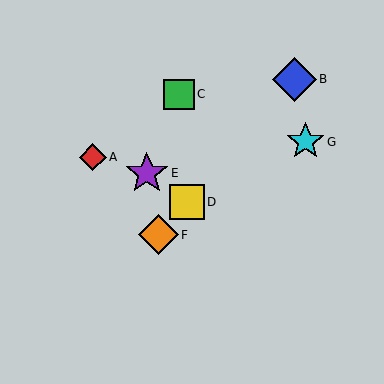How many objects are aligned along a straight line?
3 objects (B, D, F) are aligned along a straight line.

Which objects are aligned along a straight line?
Objects B, D, F are aligned along a straight line.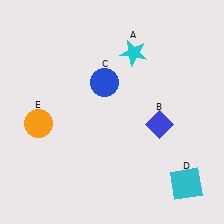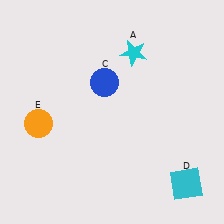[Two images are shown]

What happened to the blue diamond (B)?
The blue diamond (B) was removed in Image 2. It was in the bottom-right area of Image 1.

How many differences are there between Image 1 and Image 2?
There is 1 difference between the two images.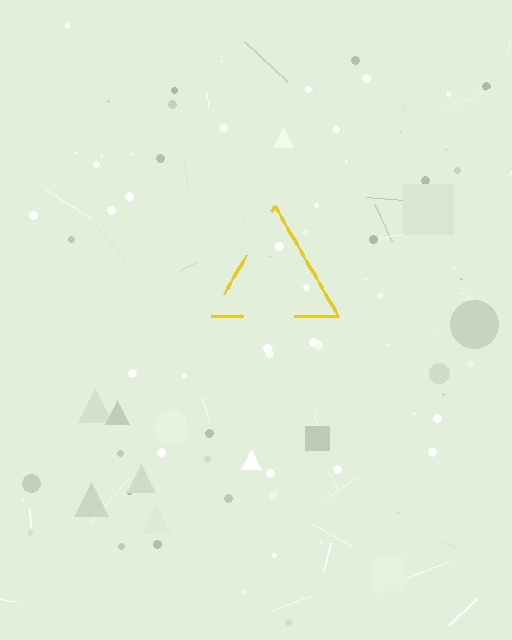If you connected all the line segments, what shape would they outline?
They would outline a triangle.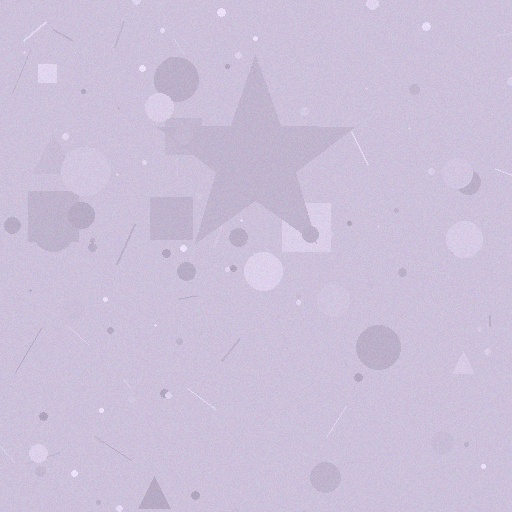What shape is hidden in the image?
A star is hidden in the image.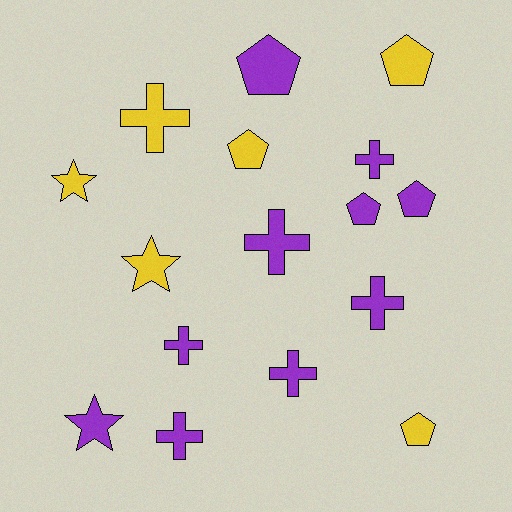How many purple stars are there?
There is 1 purple star.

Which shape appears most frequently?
Cross, with 7 objects.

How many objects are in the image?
There are 16 objects.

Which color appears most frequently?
Purple, with 10 objects.